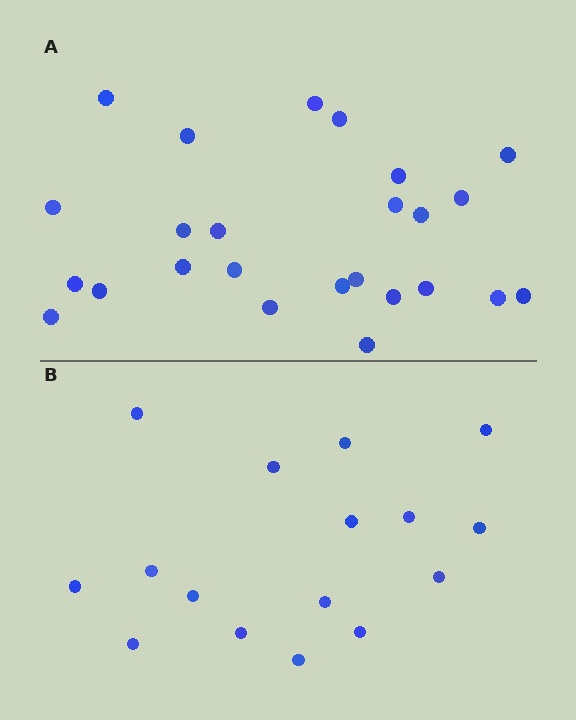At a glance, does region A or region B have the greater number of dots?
Region A (the top region) has more dots.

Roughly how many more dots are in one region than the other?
Region A has roughly 8 or so more dots than region B.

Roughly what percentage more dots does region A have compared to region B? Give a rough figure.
About 55% more.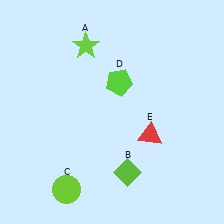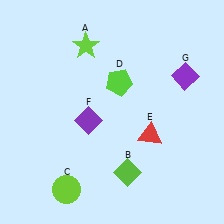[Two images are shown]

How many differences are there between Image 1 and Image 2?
There are 2 differences between the two images.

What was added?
A purple diamond (F), a purple diamond (G) were added in Image 2.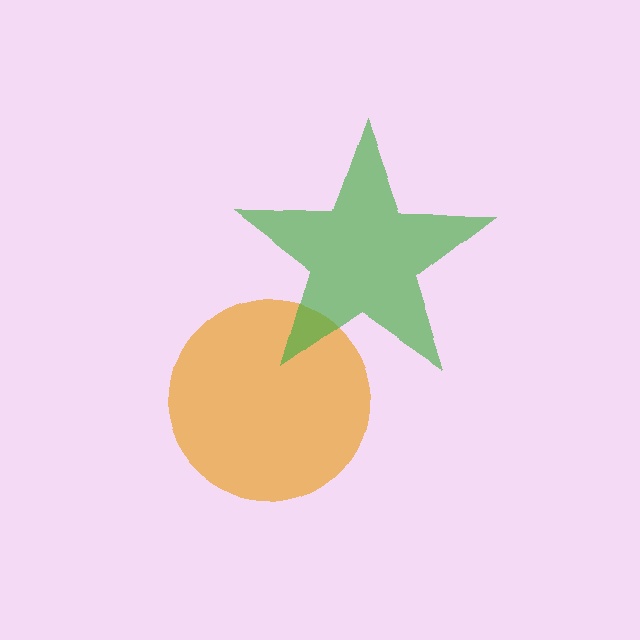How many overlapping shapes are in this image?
There are 2 overlapping shapes in the image.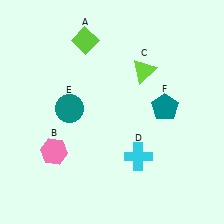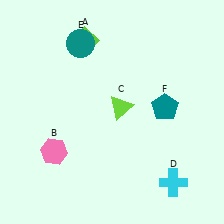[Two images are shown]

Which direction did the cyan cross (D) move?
The cyan cross (D) moved right.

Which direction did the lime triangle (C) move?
The lime triangle (C) moved down.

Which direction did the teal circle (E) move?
The teal circle (E) moved up.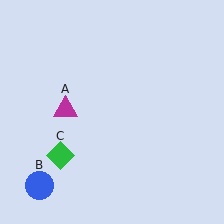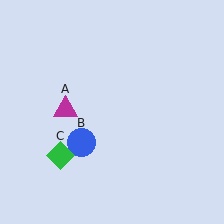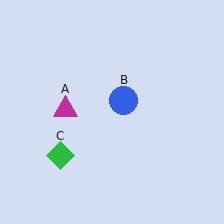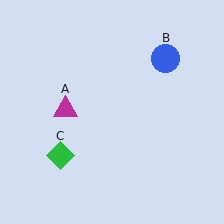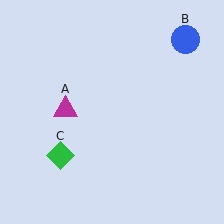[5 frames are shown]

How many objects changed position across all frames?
1 object changed position: blue circle (object B).